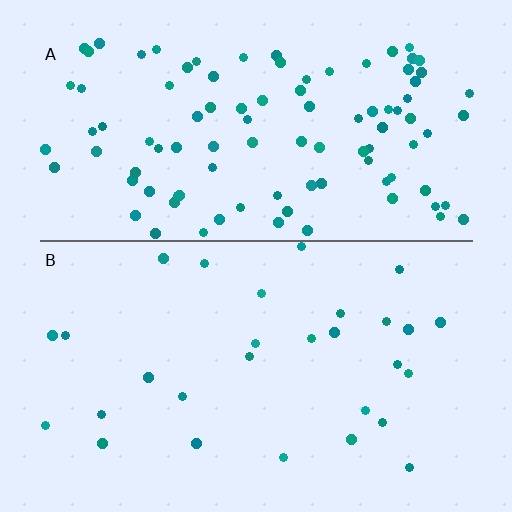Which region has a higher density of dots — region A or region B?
A (the top).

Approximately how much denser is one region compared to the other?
Approximately 3.4× — region A over region B.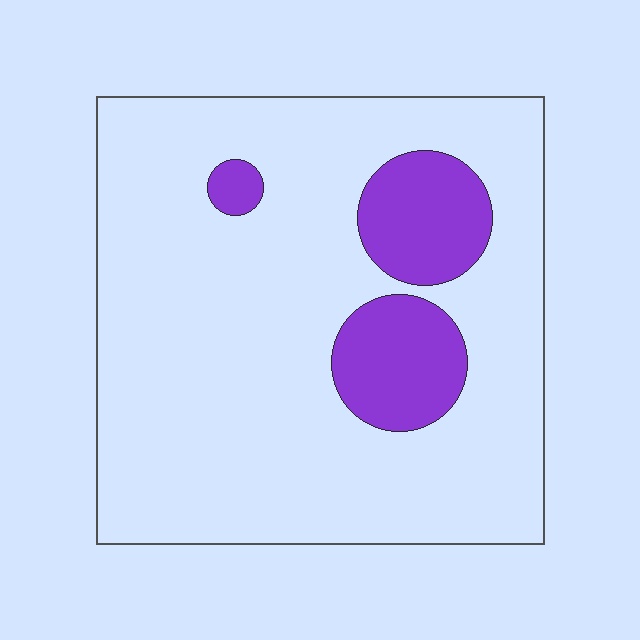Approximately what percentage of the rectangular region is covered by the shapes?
Approximately 15%.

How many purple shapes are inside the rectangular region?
3.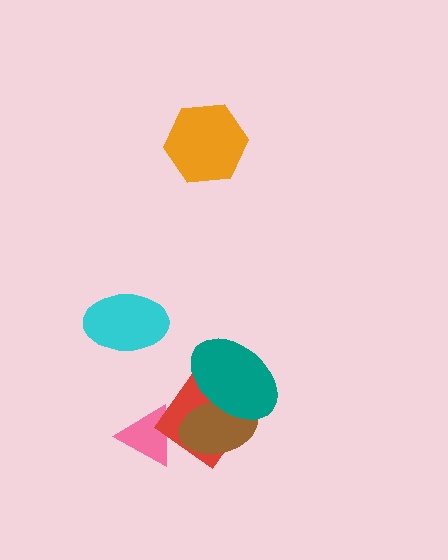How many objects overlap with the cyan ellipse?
0 objects overlap with the cyan ellipse.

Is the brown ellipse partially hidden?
Yes, it is partially covered by another shape.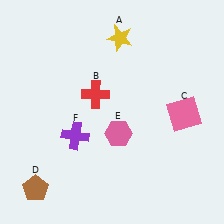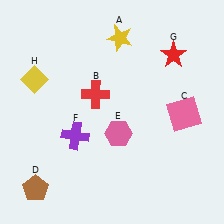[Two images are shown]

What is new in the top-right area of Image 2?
A red star (G) was added in the top-right area of Image 2.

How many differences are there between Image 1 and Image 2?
There are 2 differences between the two images.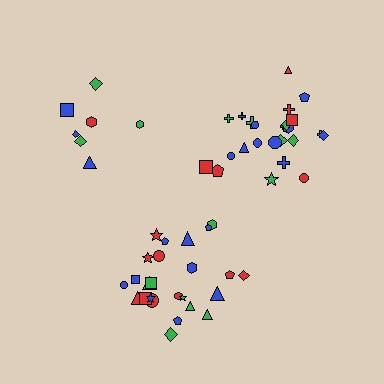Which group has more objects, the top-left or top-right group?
The top-right group.